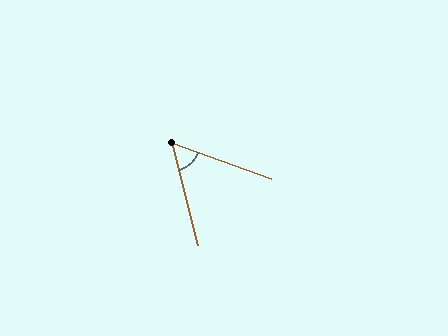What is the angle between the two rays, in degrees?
Approximately 56 degrees.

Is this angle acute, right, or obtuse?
It is acute.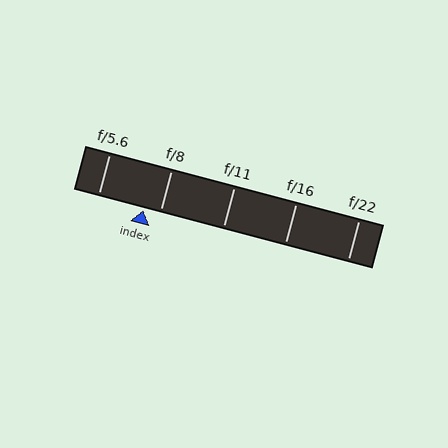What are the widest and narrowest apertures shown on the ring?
The widest aperture shown is f/5.6 and the narrowest is f/22.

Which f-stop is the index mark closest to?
The index mark is closest to f/8.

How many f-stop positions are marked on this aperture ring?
There are 5 f-stop positions marked.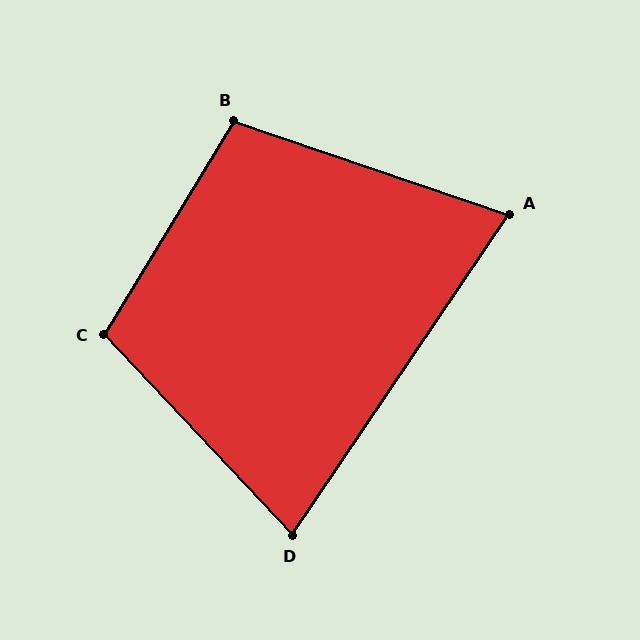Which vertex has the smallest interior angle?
A, at approximately 75 degrees.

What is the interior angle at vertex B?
Approximately 103 degrees (obtuse).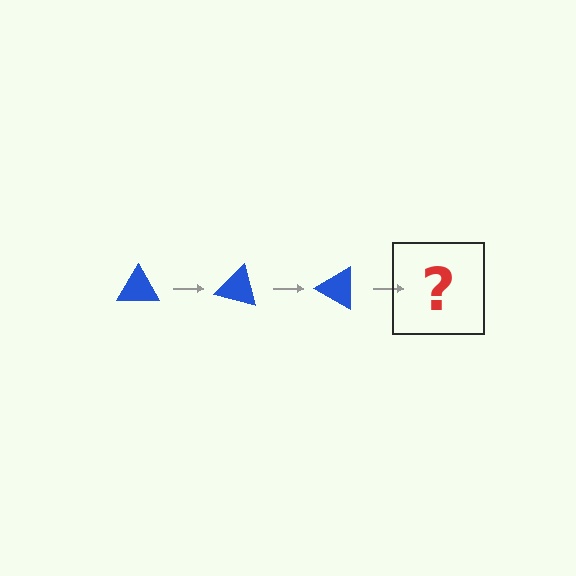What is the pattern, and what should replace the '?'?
The pattern is that the triangle rotates 15 degrees each step. The '?' should be a blue triangle rotated 45 degrees.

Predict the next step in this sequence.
The next step is a blue triangle rotated 45 degrees.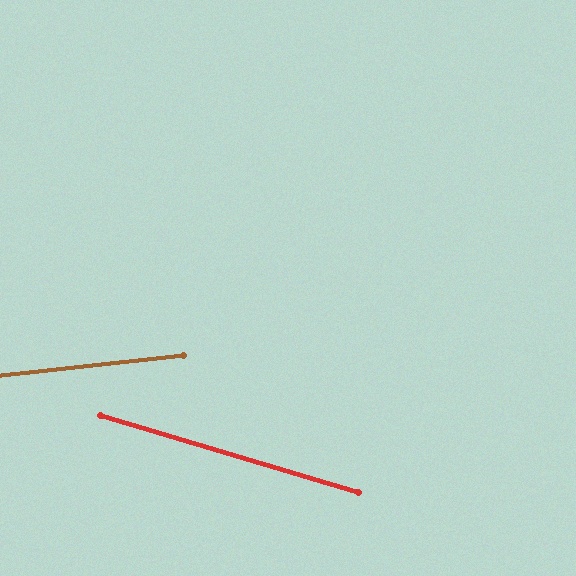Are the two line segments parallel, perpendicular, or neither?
Neither parallel nor perpendicular — they differ by about 23°.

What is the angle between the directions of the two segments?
Approximately 23 degrees.